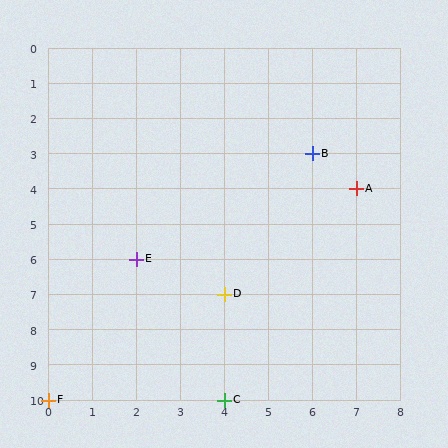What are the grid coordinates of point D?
Point D is at grid coordinates (4, 7).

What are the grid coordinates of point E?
Point E is at grid coordinates (2, 6).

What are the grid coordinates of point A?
Point A is at grid coordinates (7, 4).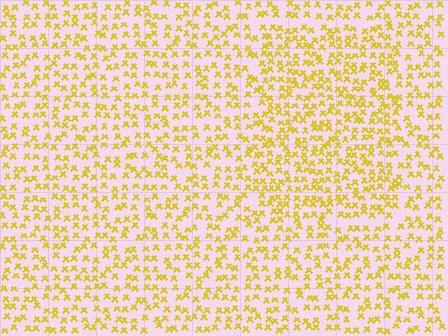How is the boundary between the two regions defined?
The boundary is defined by a change in element density (approximately 1.5x ratio). All elements are the same color, size, and shape.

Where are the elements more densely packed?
The elements are more densely packed inside the rectangle boundary.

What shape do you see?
I see a rectangle.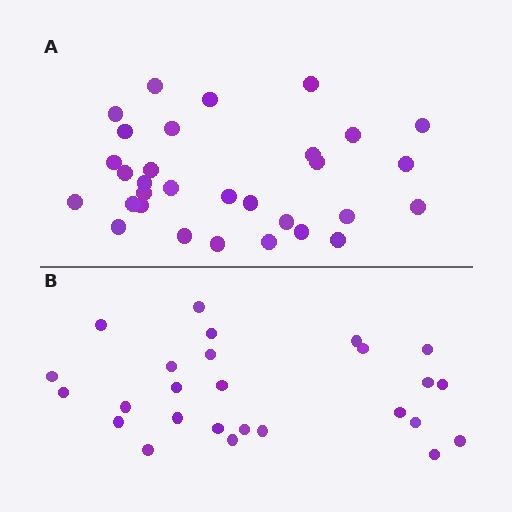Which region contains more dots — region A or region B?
Region A (the top region) has more dots.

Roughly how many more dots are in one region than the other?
Region A has about 5 more dots than region B.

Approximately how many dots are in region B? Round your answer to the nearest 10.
About 30 dots. (The exact count is 26, which rounds to 30.)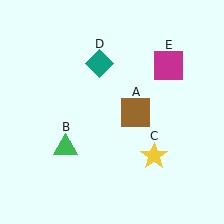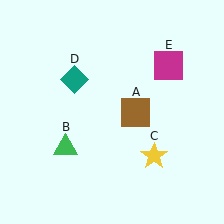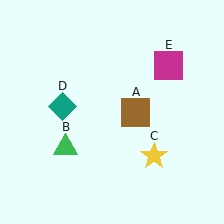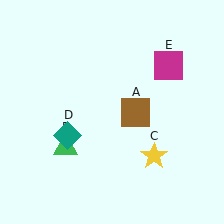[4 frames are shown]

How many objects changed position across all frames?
1 object changed position: teal diamond (object D).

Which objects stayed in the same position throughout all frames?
Brown square (object A) and green triangle (object B) and yellow star (object C) and magenta square (object E) remained stationary.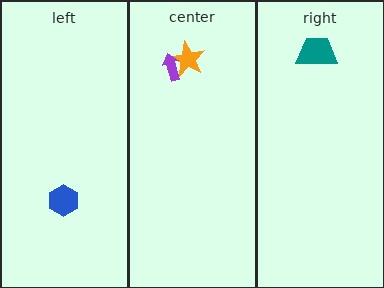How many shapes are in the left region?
1.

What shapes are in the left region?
The blue hexagon.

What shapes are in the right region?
The teal trapezoid.